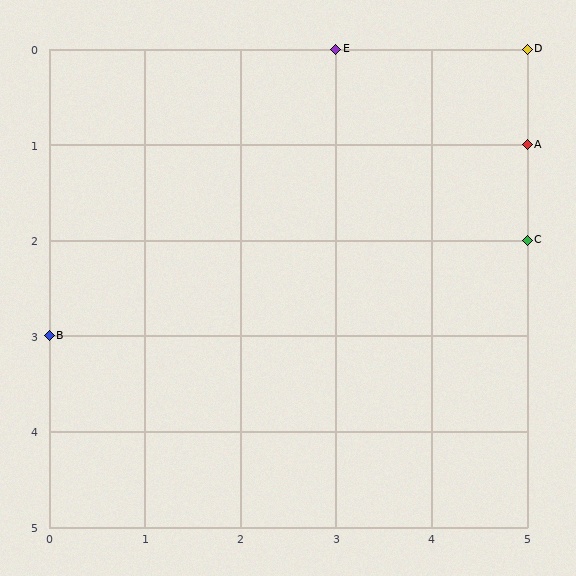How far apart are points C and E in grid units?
Points C and E are 2 columns and 2 rows apart (about 2.8 grid units diagonally).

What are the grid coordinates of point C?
Point C is at grid coordinates (5, 2).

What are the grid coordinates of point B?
Point B is at grid coordinates (0, 3).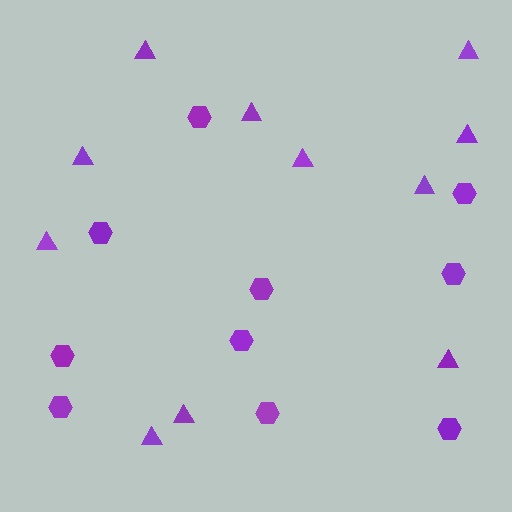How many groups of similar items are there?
There are 2 groups: one group of triangles (11) and one group of hexagons (10).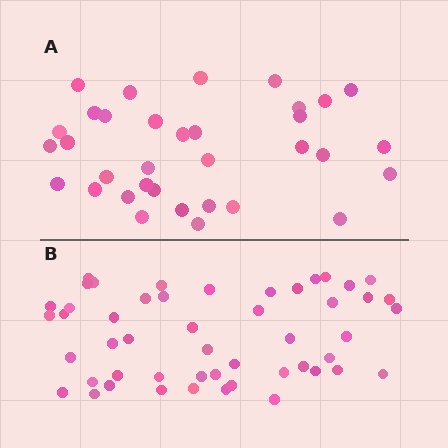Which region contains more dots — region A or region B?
Region B (the bottom region) has more dots.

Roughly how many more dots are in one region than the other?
Region B has approximately 15 more dots than region A.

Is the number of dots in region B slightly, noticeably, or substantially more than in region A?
Region B has substantially more. The ratio is roughly 1.5 to 1.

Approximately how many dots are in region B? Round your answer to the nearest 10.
About 50 dots.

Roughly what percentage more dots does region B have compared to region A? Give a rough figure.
About 45% more.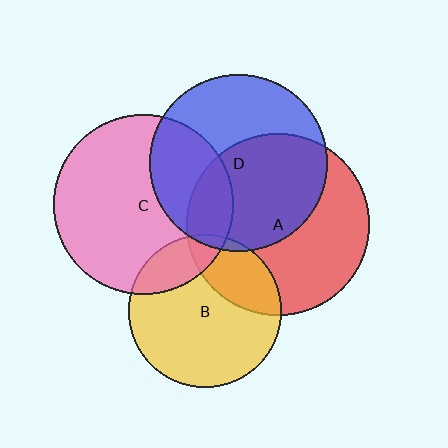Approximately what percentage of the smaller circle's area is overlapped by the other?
Approximately 50%.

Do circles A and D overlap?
Yes.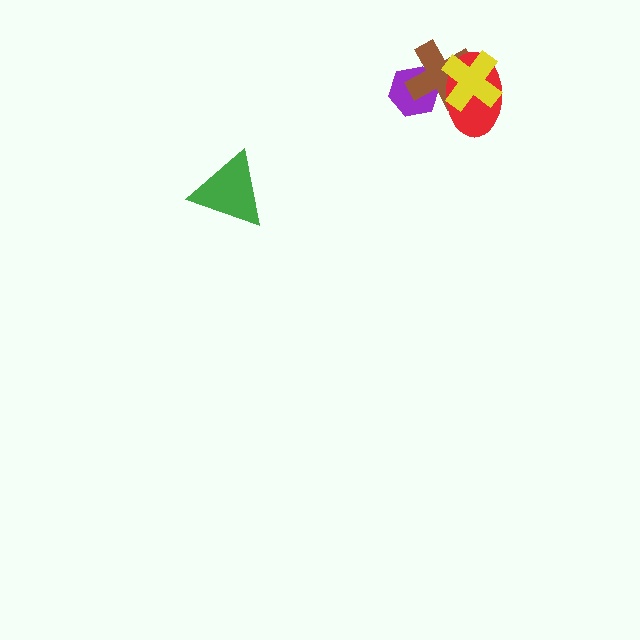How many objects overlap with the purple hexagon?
2 objects overlap with the purple hexagon.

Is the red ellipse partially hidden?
Yes, it is partially covered by another shape.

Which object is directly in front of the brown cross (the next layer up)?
The red ellipse is directly in front of the brown cross.